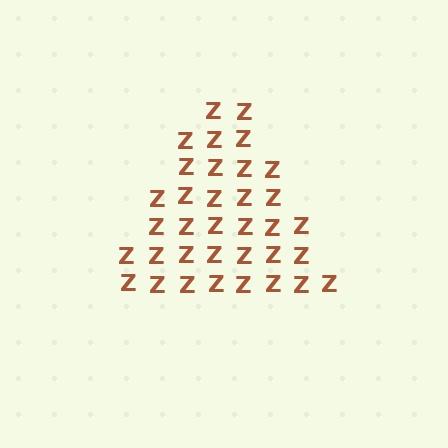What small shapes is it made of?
It is made of small letter Z's.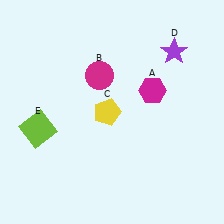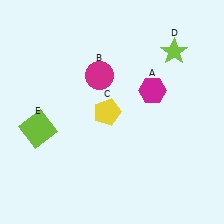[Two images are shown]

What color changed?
The star (D) changed from purple in Image 1 to lime in Image 2.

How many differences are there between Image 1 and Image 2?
There is 1 difference between the two images.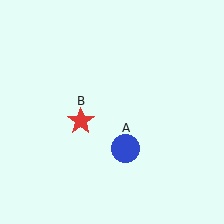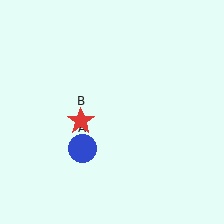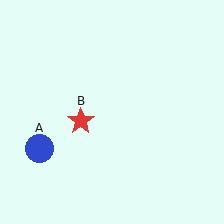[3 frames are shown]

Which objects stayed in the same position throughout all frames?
Red star (object B) remained stationary.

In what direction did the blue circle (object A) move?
The blue circle (object A) moved left.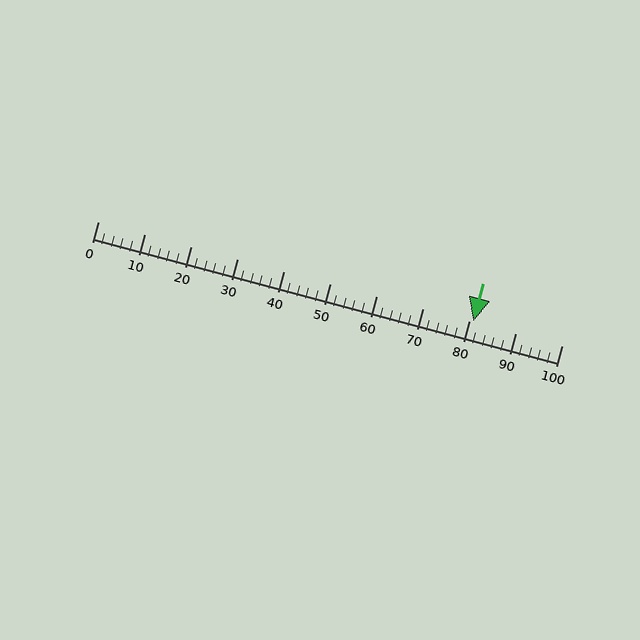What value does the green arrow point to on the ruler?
The green arrow points to approximately 81.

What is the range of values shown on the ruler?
The ruler shows values from 0 to 100.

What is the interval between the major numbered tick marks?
The major tick marks are spaced 10 units apart.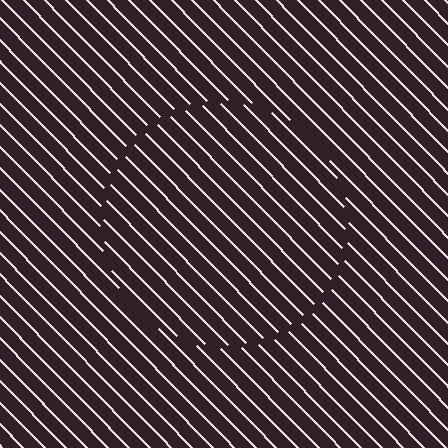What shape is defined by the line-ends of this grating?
An illusory circle. The interior of the shape contains the same grating, shifted by half a period — the contour is defined by the phase discontinuity where line-ends from the inner and outer gratings abut.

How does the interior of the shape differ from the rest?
The interior of the shape contains the same grating, shifted by half a period — the contour is defined by the phase discontinuity where line-ends from the inner and outer gratings abut.